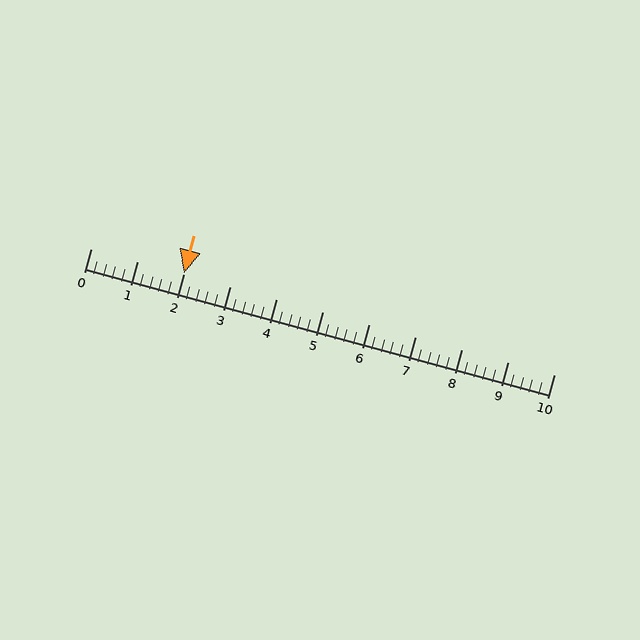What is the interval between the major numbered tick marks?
The major tick marks are spaced 1 units apart.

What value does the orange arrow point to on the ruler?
The orange arrow points to approximately 2.0.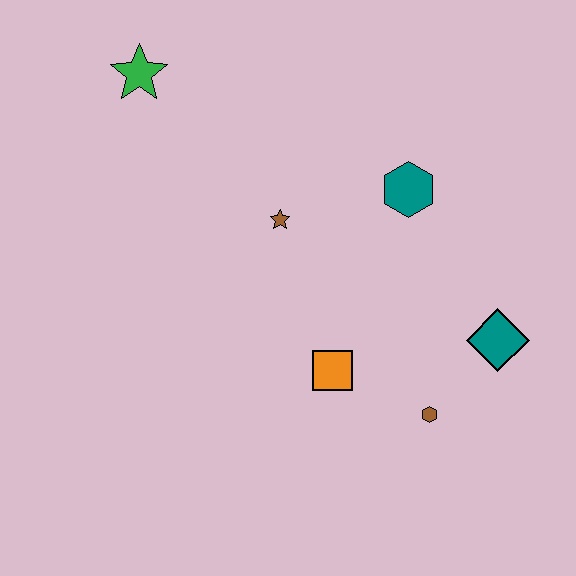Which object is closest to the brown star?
The teal hexagon is closest to the brown star.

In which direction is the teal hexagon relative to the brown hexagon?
The teal hexagon is above the brown hexagon.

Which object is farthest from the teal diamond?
The green star is farthest from the teal diamond.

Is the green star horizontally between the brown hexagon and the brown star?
No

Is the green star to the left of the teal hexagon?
Yes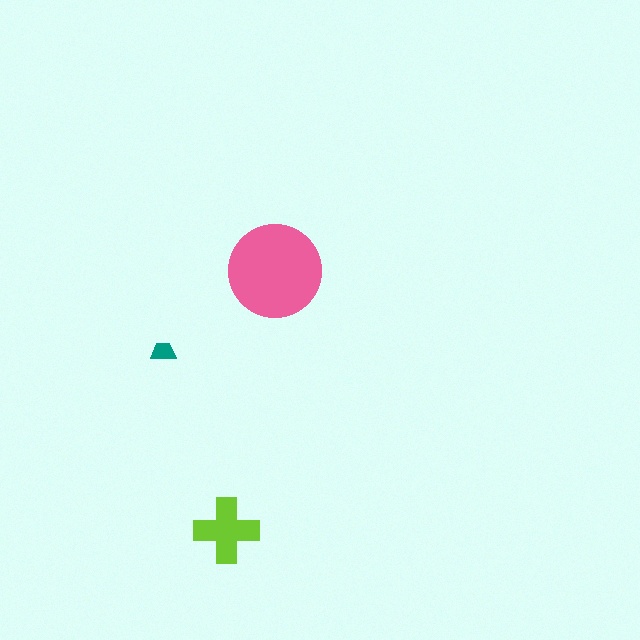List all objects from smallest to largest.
The teal trapezoid, the lime cross, the pink circle.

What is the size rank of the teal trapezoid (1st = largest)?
3rd.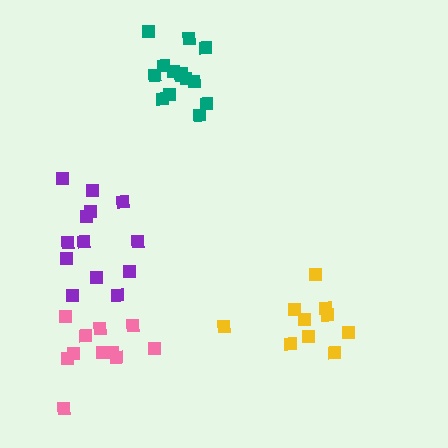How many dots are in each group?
Group 1: 11 dots, Group 2: 10 dots, Group 3: 13 dots, Group 4: 14 dots (48 total).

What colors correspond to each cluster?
The clusters are colored: pink, yellow, purple, teal.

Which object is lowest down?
The pink cluster is bottommost.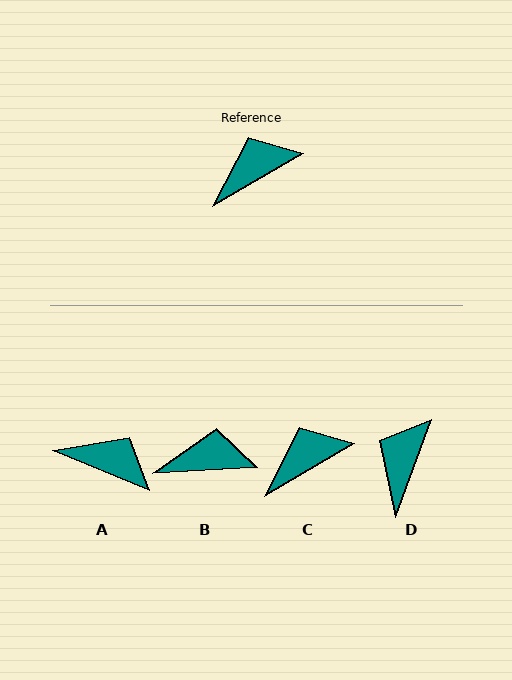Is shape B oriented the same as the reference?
No, it is off by about 27 degrees.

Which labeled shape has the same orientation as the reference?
C.